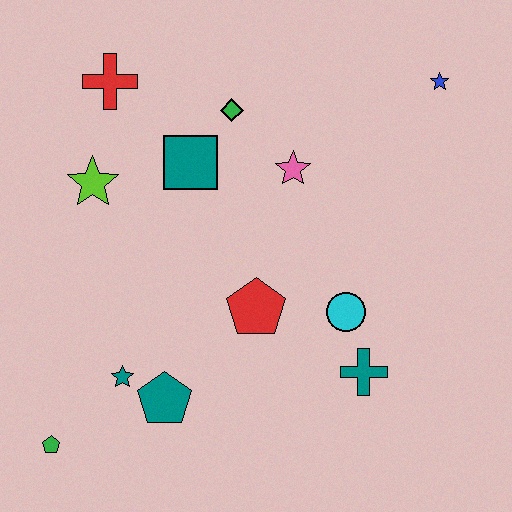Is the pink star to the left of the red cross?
No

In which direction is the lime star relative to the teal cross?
The lime star is to the left of the teal cross.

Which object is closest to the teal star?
The teal pentagon is closest to the teal star.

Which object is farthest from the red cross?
The teal cross is farthest from the red cross.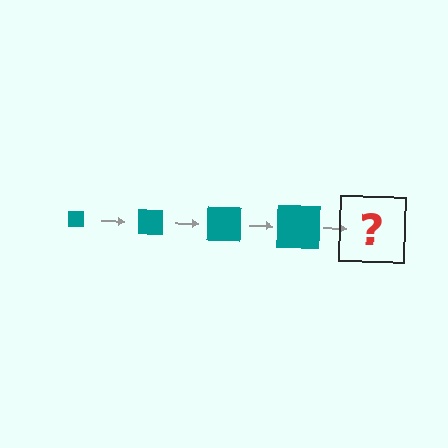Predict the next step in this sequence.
The next step is a teal square, larger than the previous one.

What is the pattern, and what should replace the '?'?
The pattern is that the square gets progressively larger each step. The '?' should be a teal square, larger than the previous one.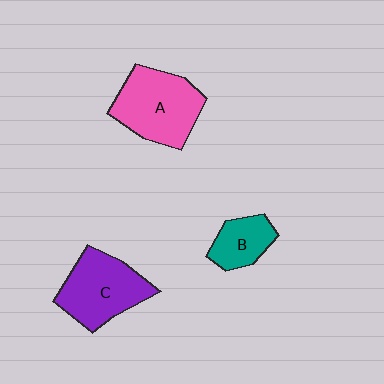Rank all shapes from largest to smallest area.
From largest to smallest: A (pink), C (purple), B (teal).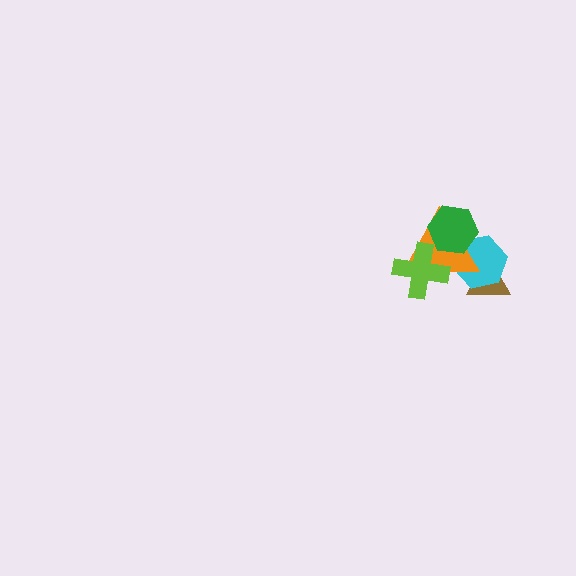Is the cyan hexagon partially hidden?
Yes, it is partially covered by another shape.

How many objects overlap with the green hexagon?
2 objects overlap with the green hexagon.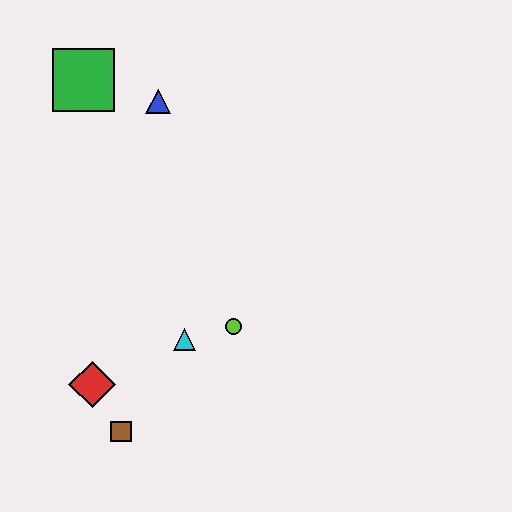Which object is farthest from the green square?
The brown square is farthest from the green square.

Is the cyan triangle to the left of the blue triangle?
No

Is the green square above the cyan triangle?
Yes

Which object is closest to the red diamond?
The brown square is closest to the red diamond.